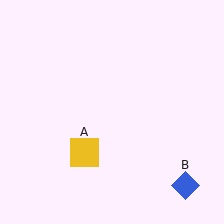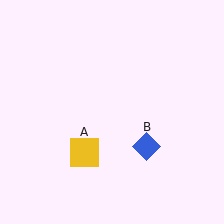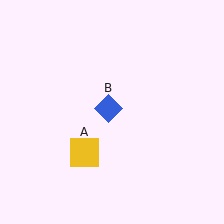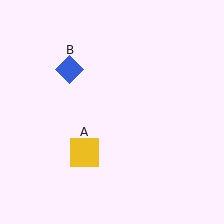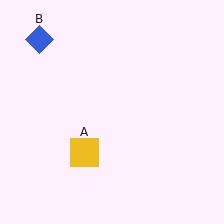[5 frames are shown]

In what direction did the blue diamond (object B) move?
The blue diamond (object B) moved up and to the left.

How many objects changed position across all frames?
1 object changed position: blue diamond (object B).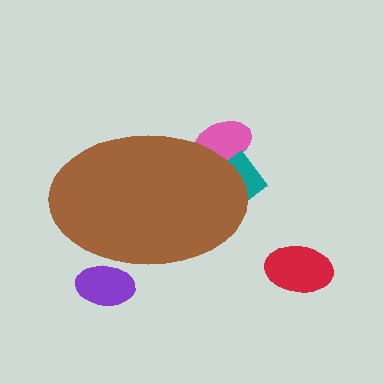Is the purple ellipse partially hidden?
Yes, the purple ellipse is partially hidden behind the brown ellipse.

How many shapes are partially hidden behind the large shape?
3 shapes are partially hidden.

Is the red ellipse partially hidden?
No, the red ellipse is fully visible.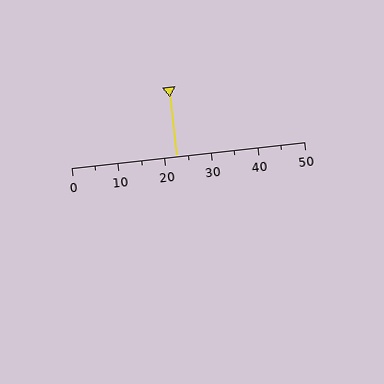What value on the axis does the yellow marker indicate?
The marker indicates approximately 22.5.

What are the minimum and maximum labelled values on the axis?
The axis runs from 0 to 50.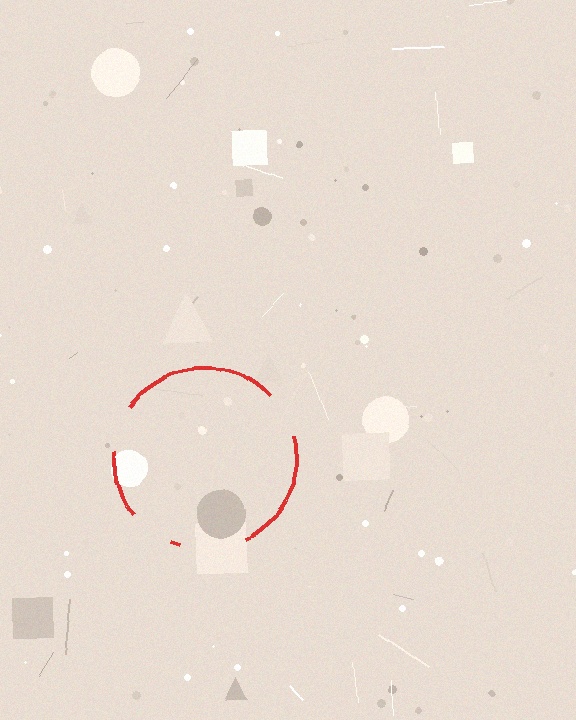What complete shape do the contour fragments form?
The contour fragments form a circle.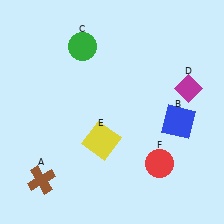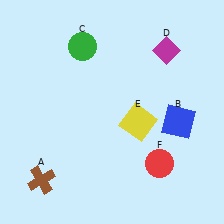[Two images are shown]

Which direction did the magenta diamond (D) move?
The magenta diamond (D) moved up.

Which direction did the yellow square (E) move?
The yellow square (E) moved right.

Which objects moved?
The objects that moved are: the magenta diamond (D), the yellow square (E).